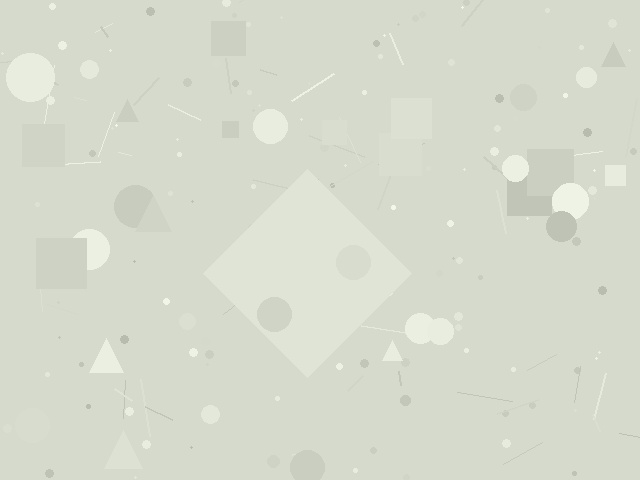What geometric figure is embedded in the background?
A diamond is embedded in the background.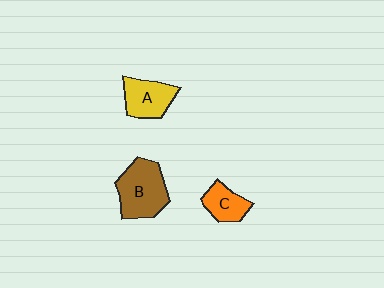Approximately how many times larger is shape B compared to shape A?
Approximately 1.4 times.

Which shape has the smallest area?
Shape C (orange).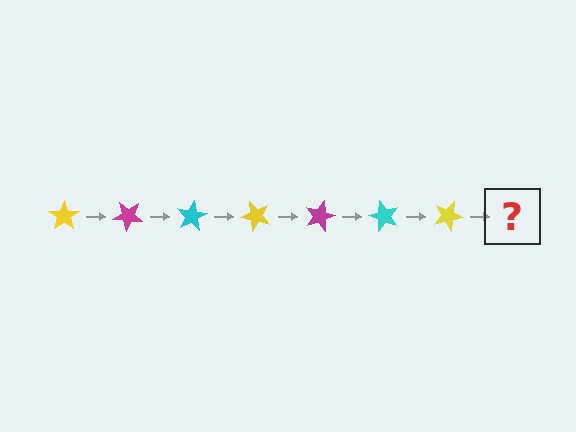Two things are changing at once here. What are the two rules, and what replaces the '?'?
The two rules are that it rotates 40 degrees each step and the color cycles through yellow, magenta, and cyan. The '?' should be a magenta star, rotated 280 degrees from the start.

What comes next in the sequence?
The next element should be a magenta star, rotated 280 degrees from the start.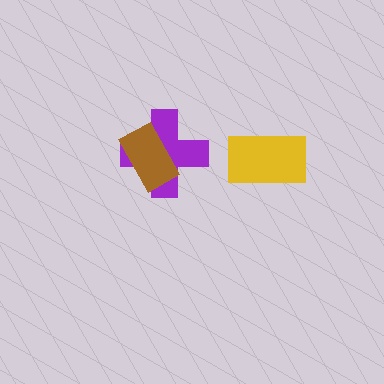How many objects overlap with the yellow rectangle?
0 objects overlap with the yellow rectangle.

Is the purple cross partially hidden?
Yes, it is partially covered by another shape.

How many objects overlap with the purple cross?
1 object overlaps with the purple cross.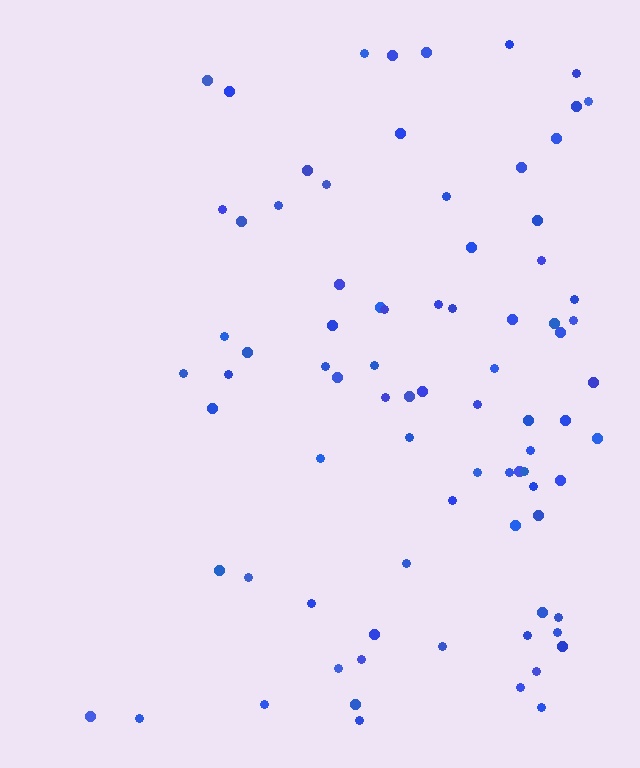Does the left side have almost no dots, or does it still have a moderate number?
Still a moderate number, just noticeably fewer than the right.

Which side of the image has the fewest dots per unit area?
The left.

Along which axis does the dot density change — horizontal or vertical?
Horizontal.